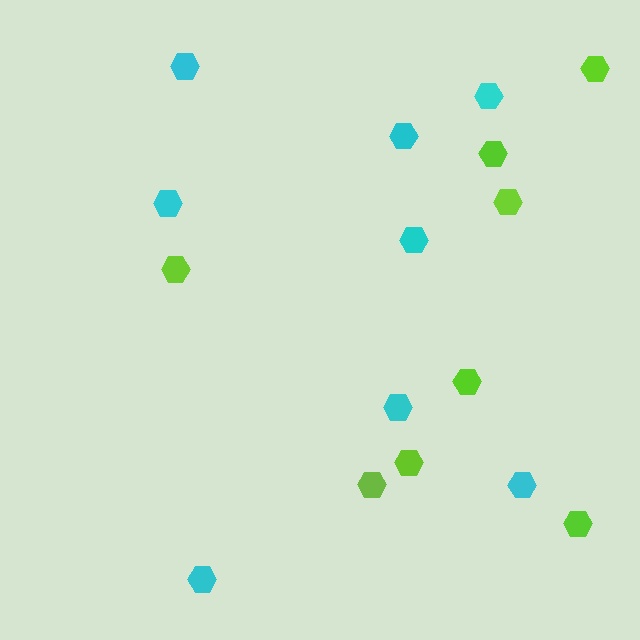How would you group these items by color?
There are 2 groups: one group of cyan hexagons (8) and one group of lime hexagons (8).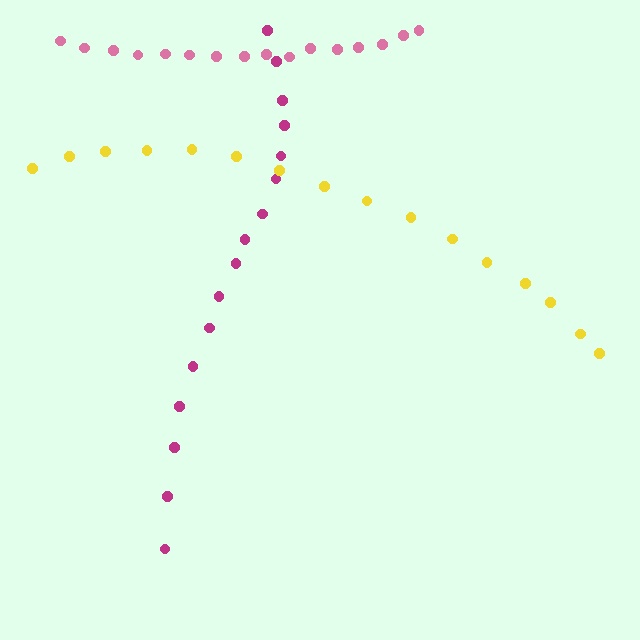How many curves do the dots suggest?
There are 3 distinct paths.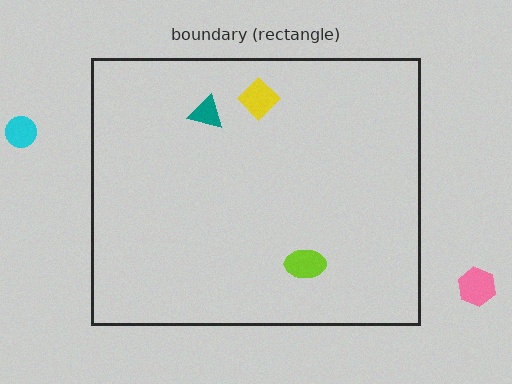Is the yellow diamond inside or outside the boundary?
Inside.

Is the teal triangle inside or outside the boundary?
Inside.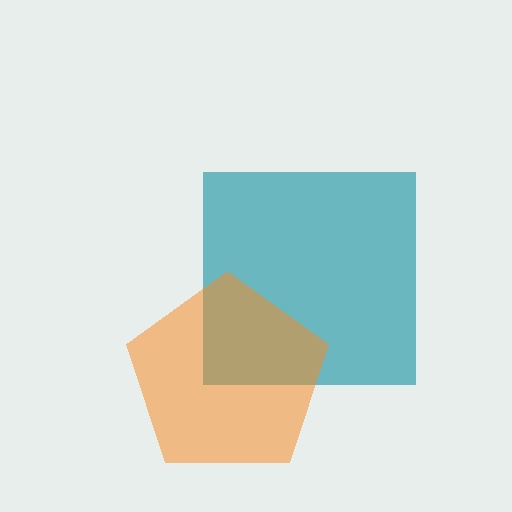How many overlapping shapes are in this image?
There are 2 overlapping shapes in the image.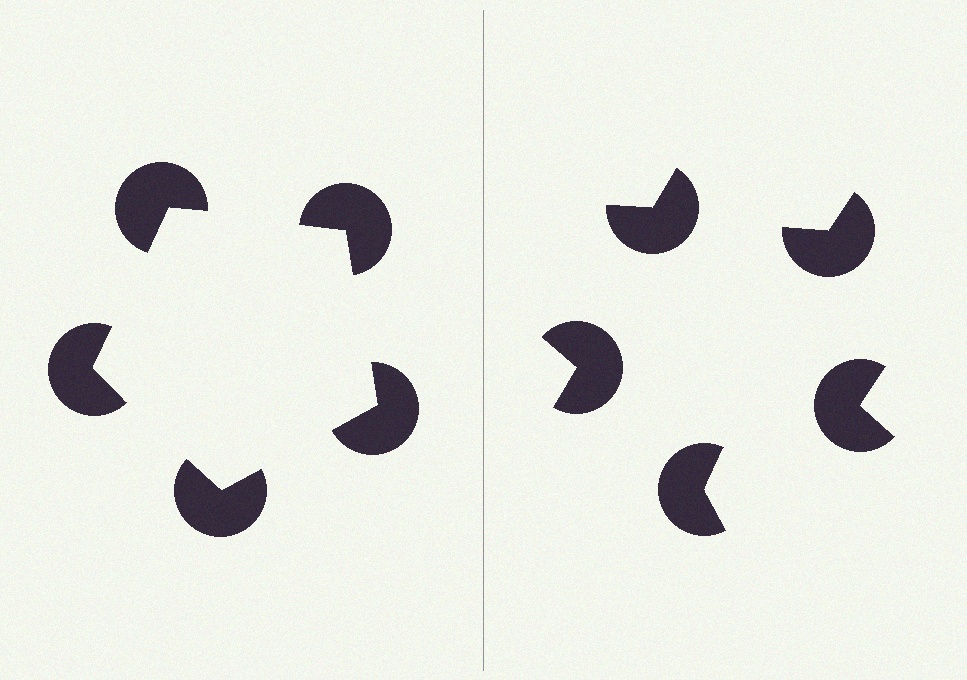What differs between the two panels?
The pac-man discs are positioned identically on both sides; only the wedge orientations differ. On the left they align to a pentagon; on the right they are misaligned.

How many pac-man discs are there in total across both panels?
10 — 5 on each side.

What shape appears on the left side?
An illusory pentagon.